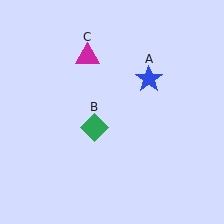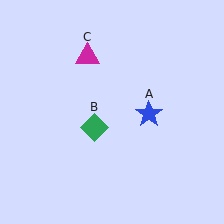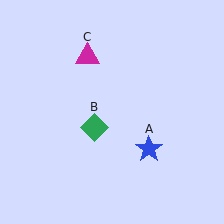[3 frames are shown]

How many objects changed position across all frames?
1 object changed position: blue star (object A).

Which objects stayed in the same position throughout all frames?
Green diamond (object B) and magenta triangle (object C) remained stationary.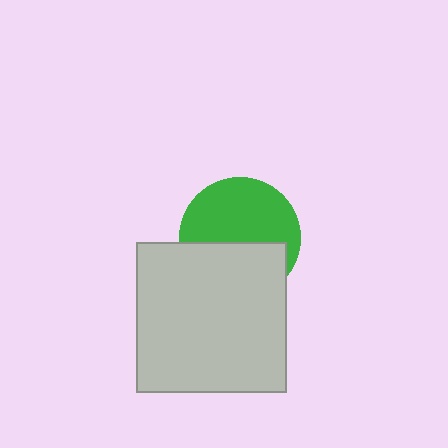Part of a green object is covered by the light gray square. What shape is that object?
It is a circle.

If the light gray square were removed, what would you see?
You would see the complete green circle.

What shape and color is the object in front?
The object in front is a light gray square.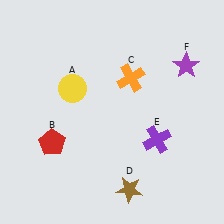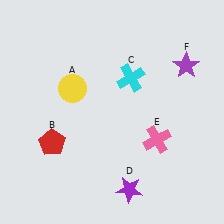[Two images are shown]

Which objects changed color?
C changed from orange to cyan. D changed from brown to purple. E changed from purple to pink.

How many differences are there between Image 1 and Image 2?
There are 3 differences between the two images.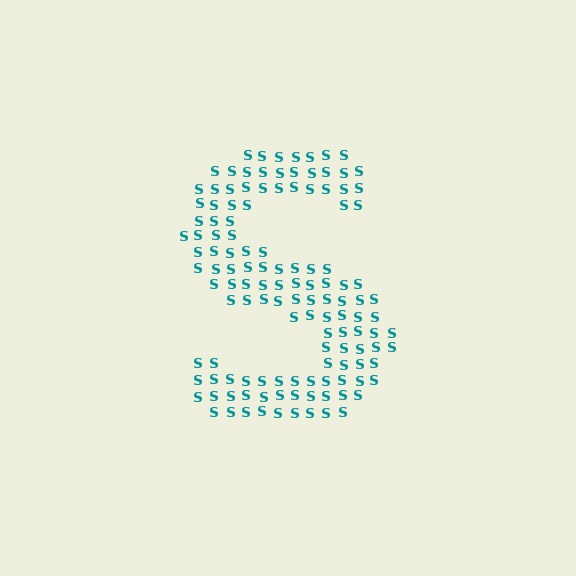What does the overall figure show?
The overall figure shows the letter S.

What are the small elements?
The small elements are letter S's.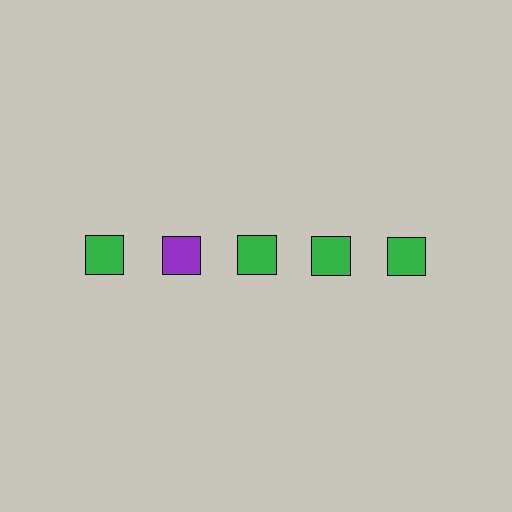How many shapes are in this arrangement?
There are 5 shapes arranged in a grid pattern.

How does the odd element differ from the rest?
It has a different color: purple instead of green.